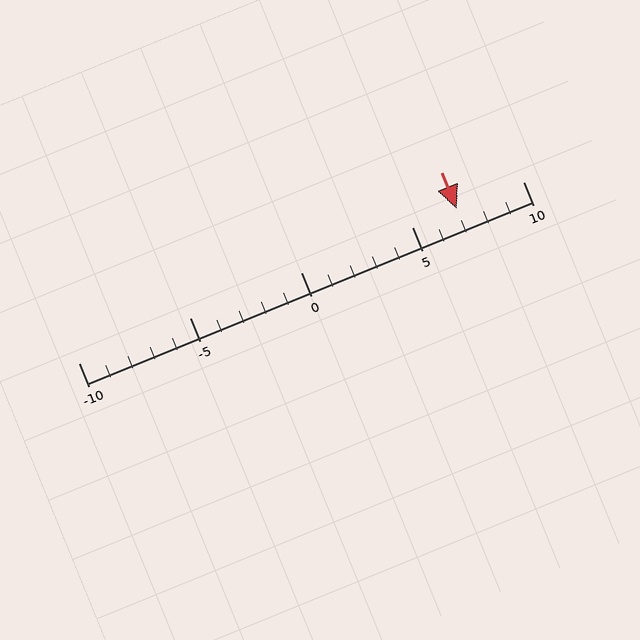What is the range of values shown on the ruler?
The ruler shows values from -10 to 10.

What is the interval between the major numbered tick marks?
The major tick marks are spaced 5 units apart.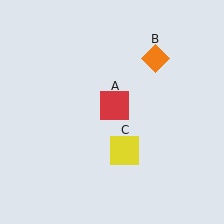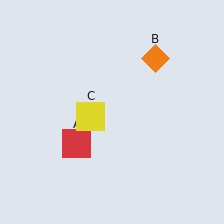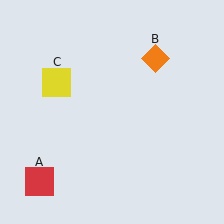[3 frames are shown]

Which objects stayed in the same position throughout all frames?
Orange diamond (object B) remained stationary.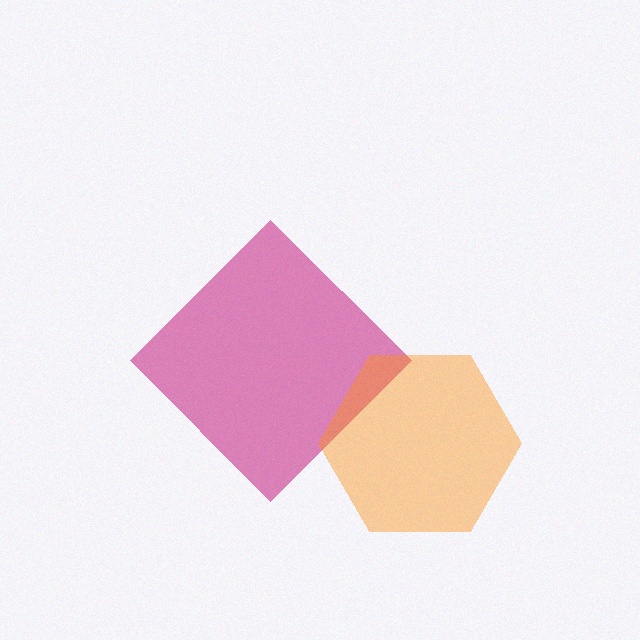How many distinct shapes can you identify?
There are 2 distinct shapes: a magenta diamond, an orange hexagon.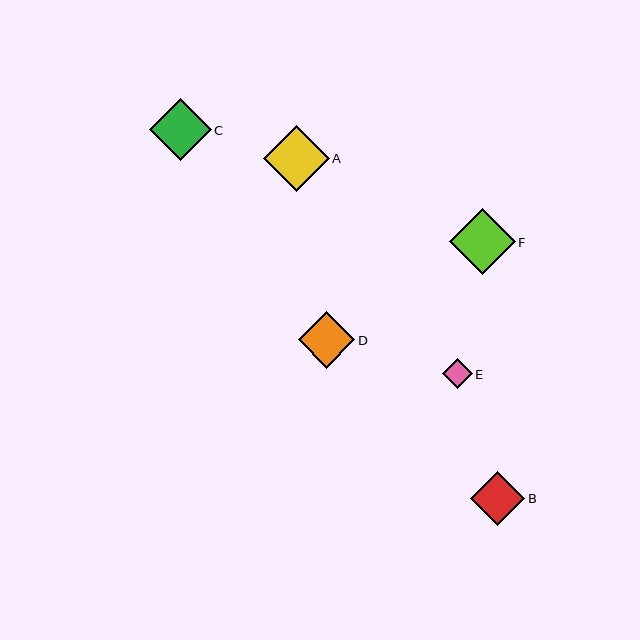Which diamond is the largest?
Diamond A is the largest with a size of approximately 66 pixels.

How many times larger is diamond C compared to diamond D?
Diamond C is approximately 1.1 times the size of diamond D.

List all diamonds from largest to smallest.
From largest to smallest: A, F, C, D, B, E.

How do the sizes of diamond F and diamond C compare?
Diamond F and diamond C are approximately the same size.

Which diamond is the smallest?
Diamond E is the smallest with a size of approximately 30 pixels.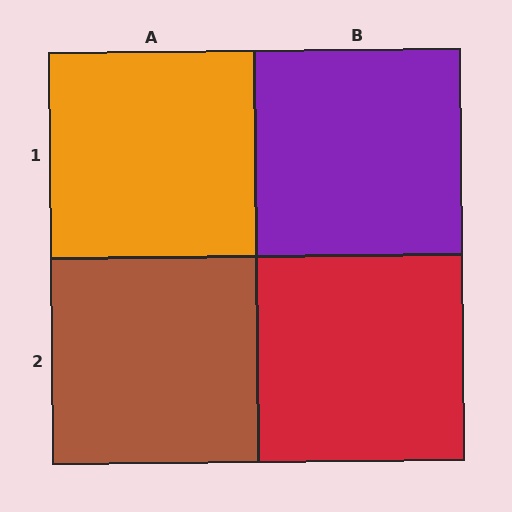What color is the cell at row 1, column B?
Purple.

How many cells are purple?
1 cell is purple.